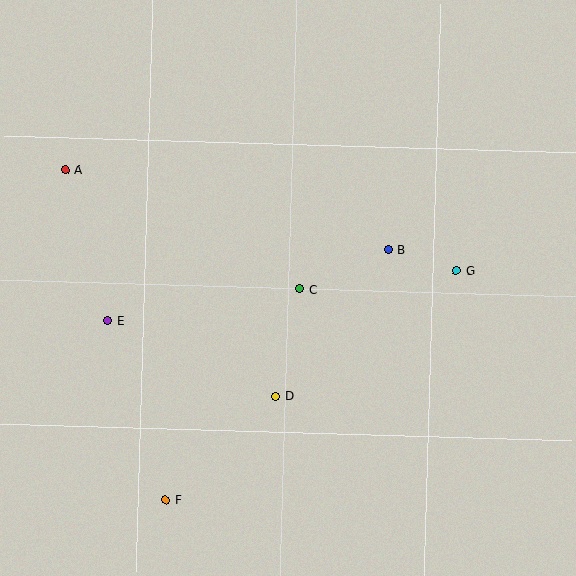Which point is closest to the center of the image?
Point C at (300, 289) is closest to the center.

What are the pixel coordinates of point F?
Point F is at (165, 500).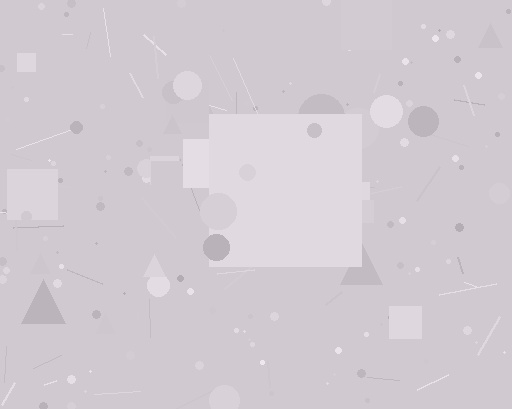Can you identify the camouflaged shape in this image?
The camouflaged shape is a square.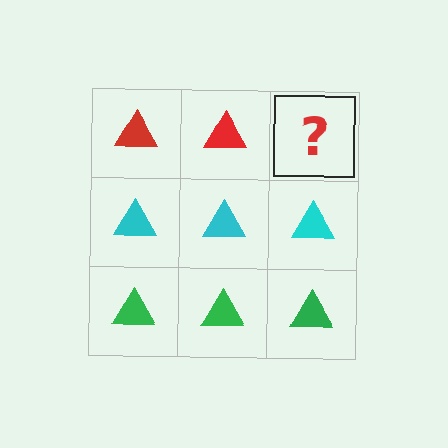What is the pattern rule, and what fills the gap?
The rule is that each row has a consistent color. The gap should be filled with a red triangle.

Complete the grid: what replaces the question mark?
The question mark should be replaced with a red triangle.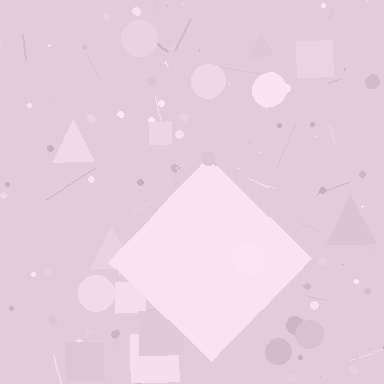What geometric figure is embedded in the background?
A diamond is embedded in the background.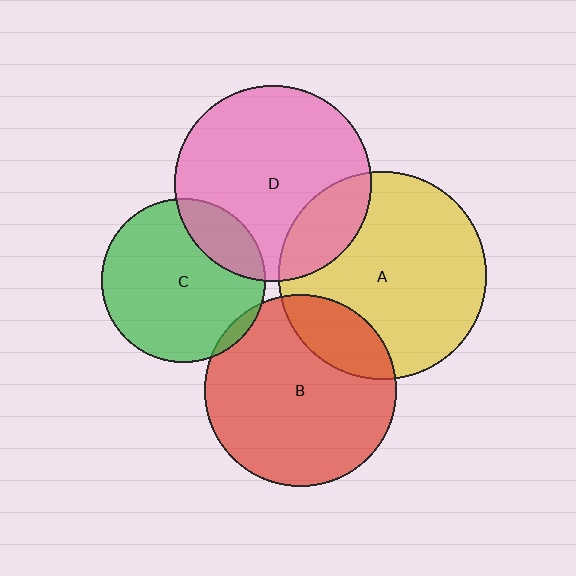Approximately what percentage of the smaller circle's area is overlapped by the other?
Approximately 5%.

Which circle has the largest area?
Circle A (yellow).